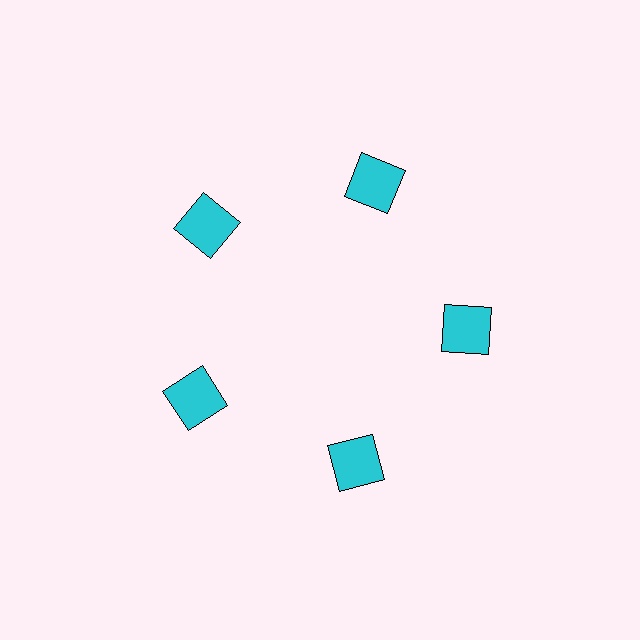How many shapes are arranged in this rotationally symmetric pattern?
There are 5 shapes, arranged in 5 groups of 1.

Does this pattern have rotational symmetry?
Yes, this pattern has 5-fold rotational symmetry. It looks the same after rotating 72 degrees around the center.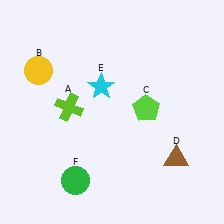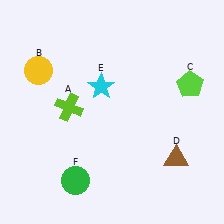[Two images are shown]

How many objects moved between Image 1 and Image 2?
1 object moved between the two images.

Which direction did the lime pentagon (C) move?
The lime pentagon (C) moved right.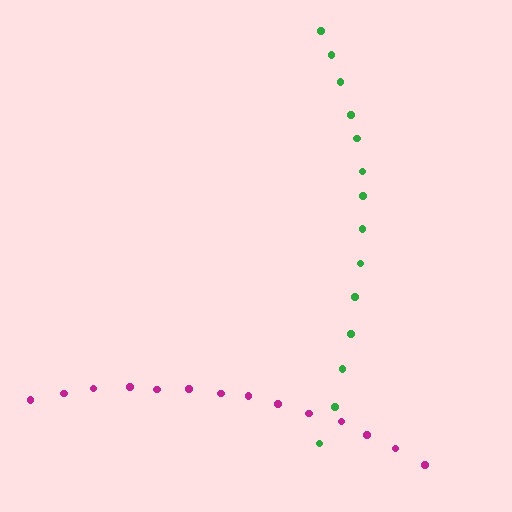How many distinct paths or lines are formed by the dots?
There are 2 distinct paths.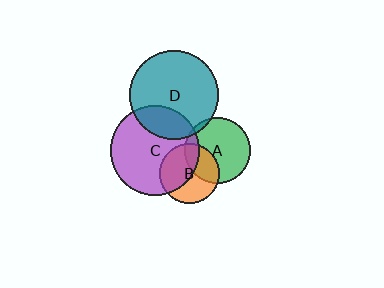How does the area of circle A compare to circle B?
Approximately 1.2 times.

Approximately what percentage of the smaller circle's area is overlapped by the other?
Approximately 35%.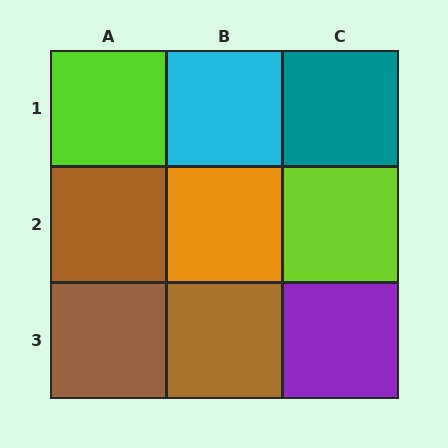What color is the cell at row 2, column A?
Brown.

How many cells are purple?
1 cell is purple.